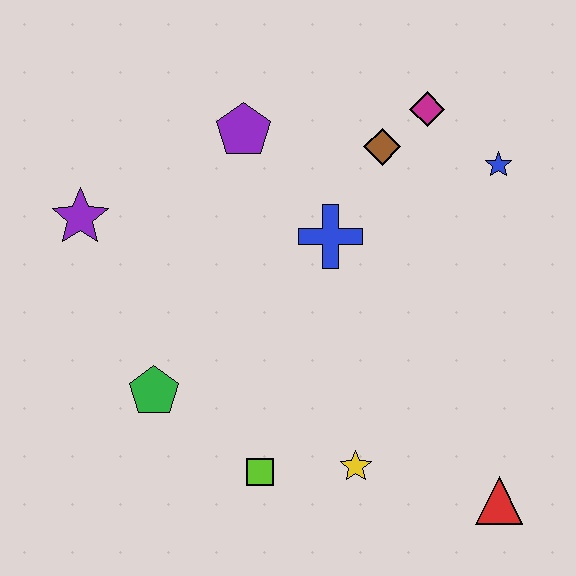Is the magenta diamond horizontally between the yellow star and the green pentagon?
No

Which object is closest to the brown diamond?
The magenta diamond is closest to the brown diamond.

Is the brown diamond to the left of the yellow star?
No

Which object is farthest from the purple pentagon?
The red triangle is farthest from the purple pentagon.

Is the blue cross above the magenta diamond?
No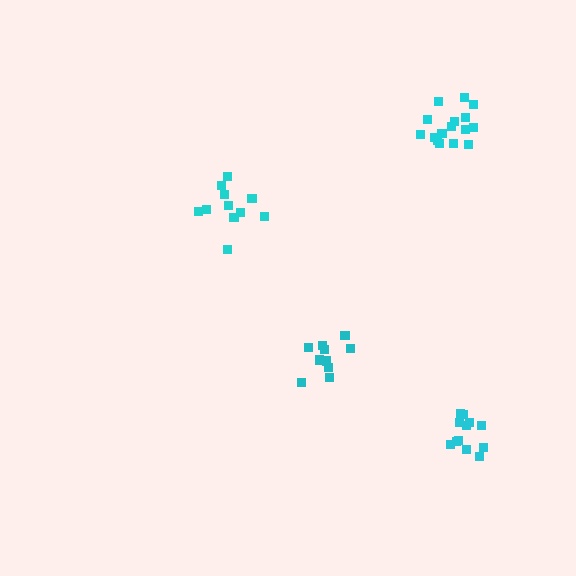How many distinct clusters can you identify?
There are 4 distinct clusters.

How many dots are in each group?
Group 1: 11 dots, Group 2: 11 dots, Group 3: 12 dots, Group 4: 16 dots (50 total).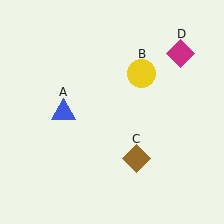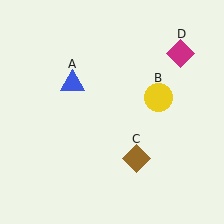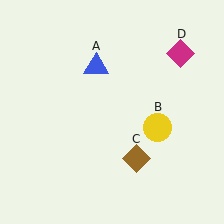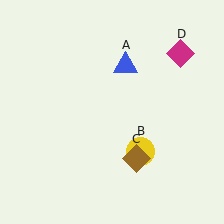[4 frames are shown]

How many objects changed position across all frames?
2 objects changed position: blue triangle (object A), yellow circle (object B).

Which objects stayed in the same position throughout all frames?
Brown diamond (object C) and magenta diamond (object D) remained stationary.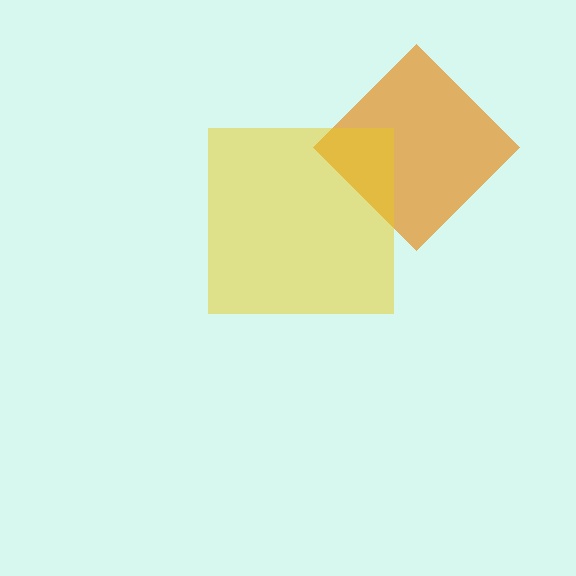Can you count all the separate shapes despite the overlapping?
Yes, there are 2 separate shapes.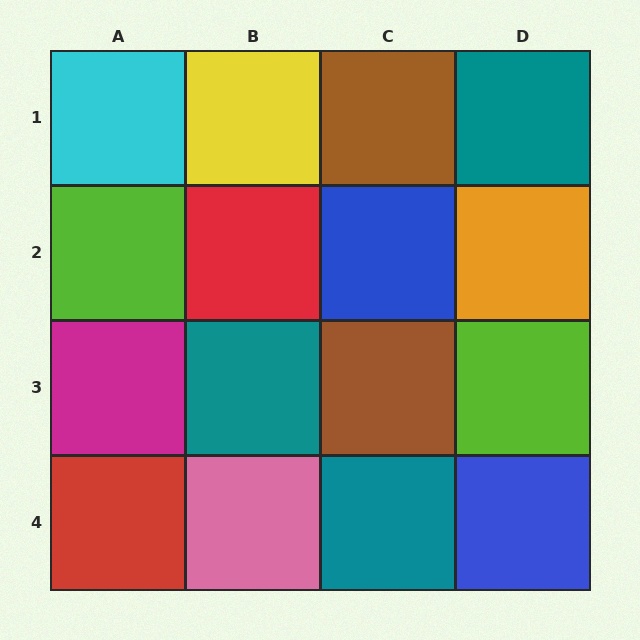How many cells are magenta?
1 cell is magenta.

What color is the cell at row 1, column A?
Cyan.